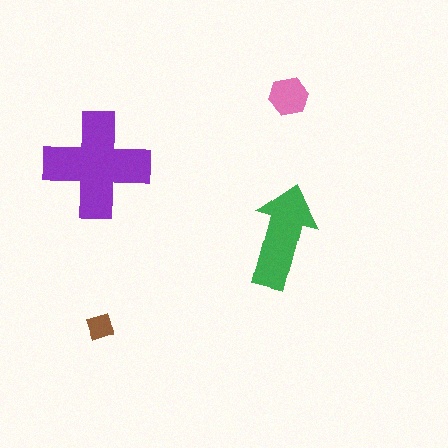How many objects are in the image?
There are 4 objects in the image.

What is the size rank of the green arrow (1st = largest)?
2nd.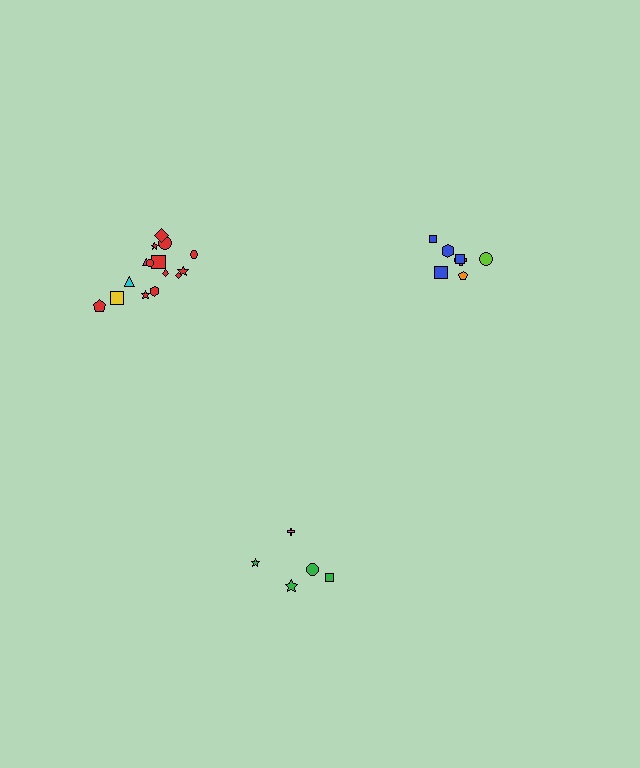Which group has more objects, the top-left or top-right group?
The top-left group.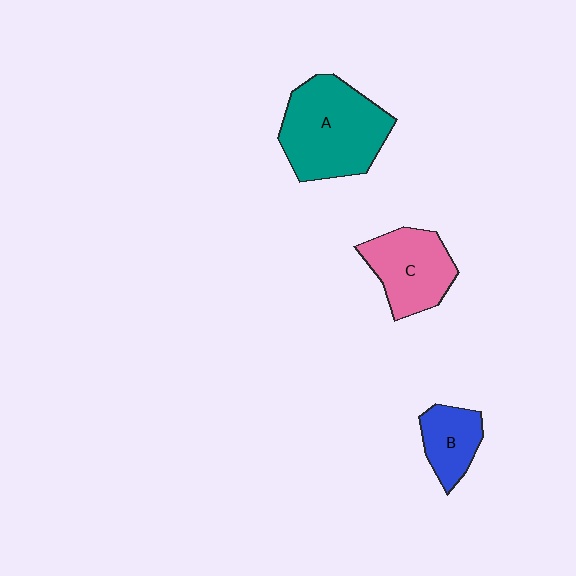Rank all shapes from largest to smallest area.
From largest to smallest: A (teal), C (pink), B (blue).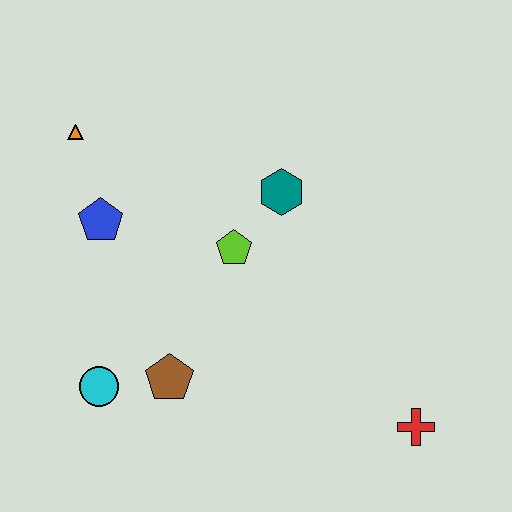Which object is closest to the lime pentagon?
The teal hexagon is closest to the lime pentagon.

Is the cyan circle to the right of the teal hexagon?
No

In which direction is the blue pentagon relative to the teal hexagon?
The blue pentagon is to the left of the teal hexagon.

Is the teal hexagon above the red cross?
Yes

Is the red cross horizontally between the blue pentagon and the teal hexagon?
No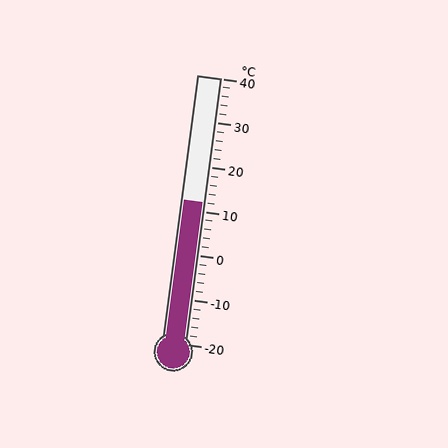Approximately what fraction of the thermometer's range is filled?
The thermometer is filled to approximately 55% of its range.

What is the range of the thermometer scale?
The thermometer scale ranges from -20°C to 40°C.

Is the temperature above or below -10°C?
The temperature is above -10°C.